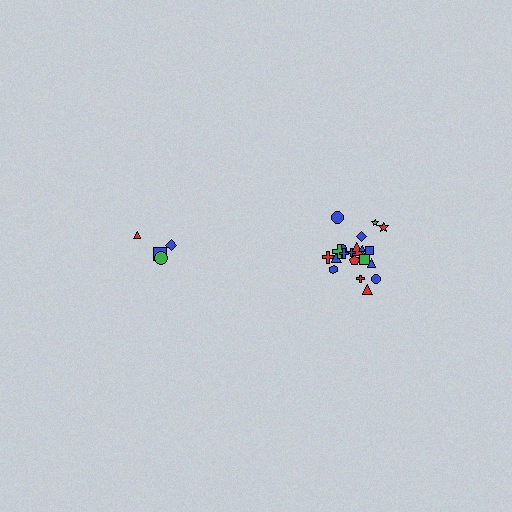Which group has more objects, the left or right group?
The right group.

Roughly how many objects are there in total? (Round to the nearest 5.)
Roughly 25 objects in total.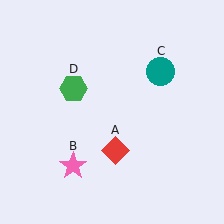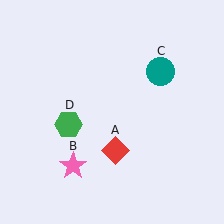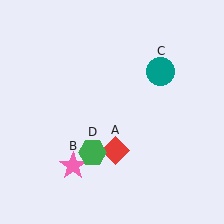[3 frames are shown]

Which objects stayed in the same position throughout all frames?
Red diamond (object A) and pink star (object B) and teal circle (object C) remained stationary.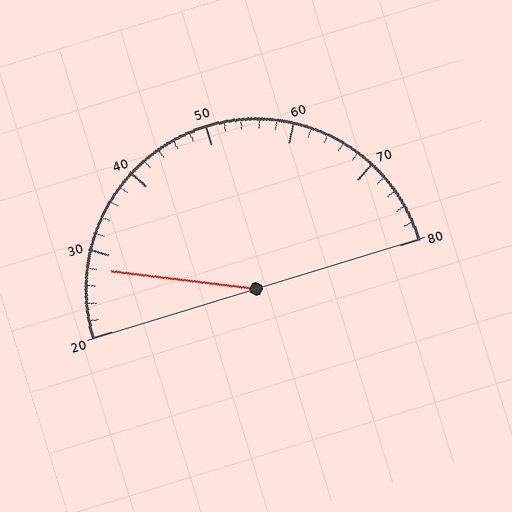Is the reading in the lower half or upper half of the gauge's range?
The reading is in the lower half of the range (20 to 80).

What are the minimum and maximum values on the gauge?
The gauge ranges from 20 to 80.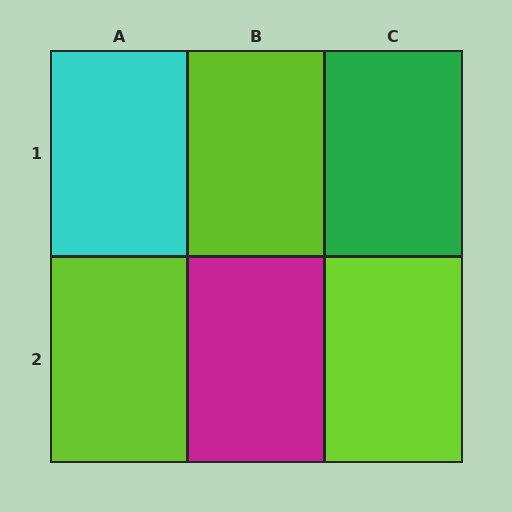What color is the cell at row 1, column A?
Cyan.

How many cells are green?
1 cell is green.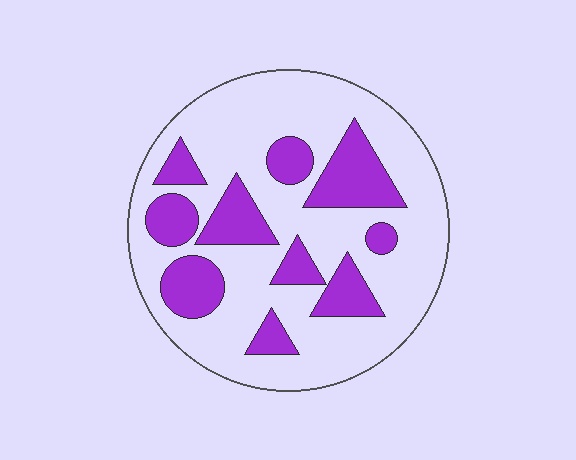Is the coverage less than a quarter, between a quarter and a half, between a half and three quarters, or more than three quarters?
Between a quarter and a half.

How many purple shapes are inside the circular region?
10.